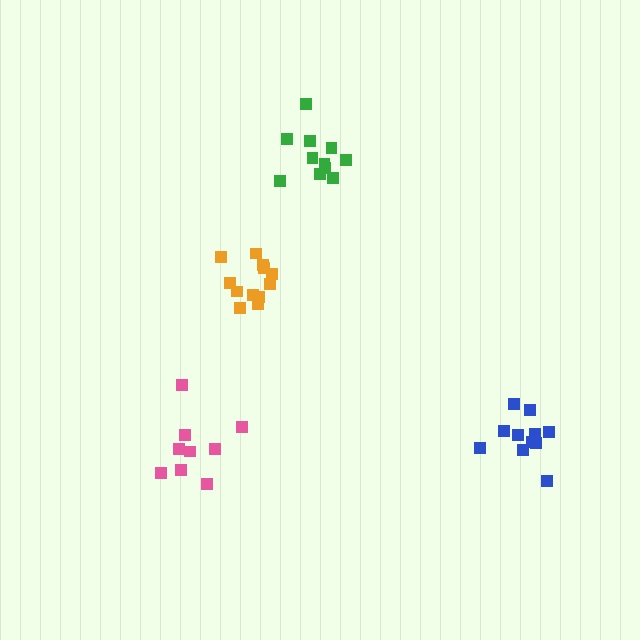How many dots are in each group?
Group 1: 12 dots, Group 2: 12 dots, Group 3: 9 dots, Group 4: 11 dots (44 total).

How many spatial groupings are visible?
There are 4 spatial groupings.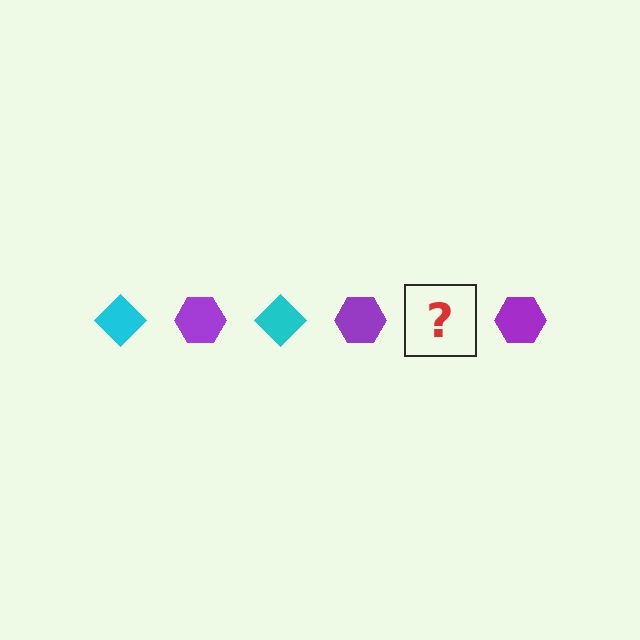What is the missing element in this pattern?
The missing element is a cyan diamond.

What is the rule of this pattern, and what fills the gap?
The rule is that the pattern alternates between cyan diamond and purple hexagon. The gap should be filled with a cyan diamond.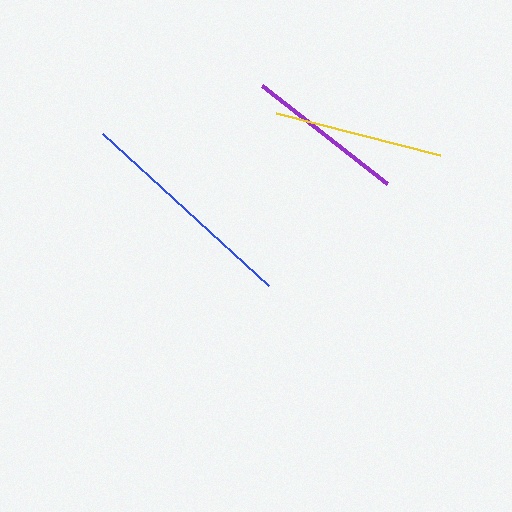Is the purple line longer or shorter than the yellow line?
The yellow line is longer than the purple line.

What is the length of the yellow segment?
The yellow segment is approximately 169 pixels long.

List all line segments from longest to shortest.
From longest to shortest: blue, yellow, purple.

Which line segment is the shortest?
The purple line is the shortest at approximately 158 pixels.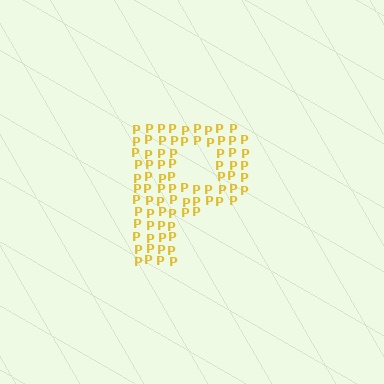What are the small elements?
The small elements are letter P's.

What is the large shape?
The large shape is the letter P.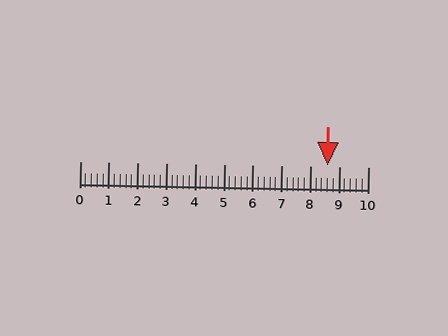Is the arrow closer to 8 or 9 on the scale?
The arrow is closer to 9.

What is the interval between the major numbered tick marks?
The major tick marks are spaced 1 units apart.